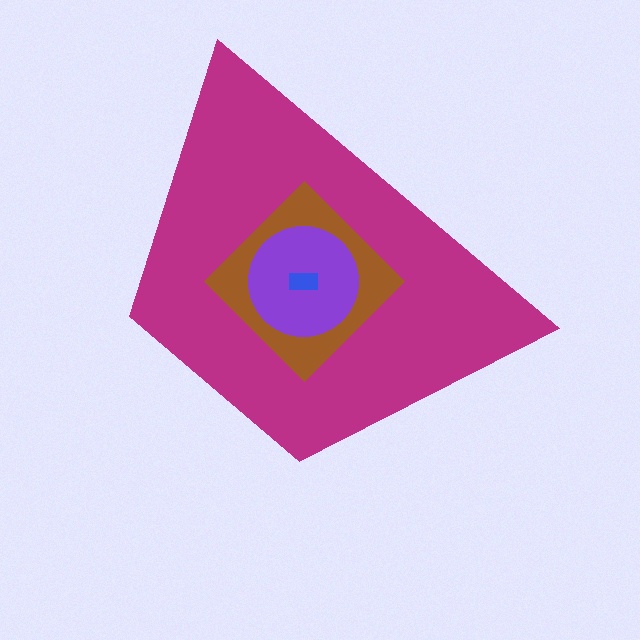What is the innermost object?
The blue rectangle.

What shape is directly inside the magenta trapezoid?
The brown diamond.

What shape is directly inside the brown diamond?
The purple circle.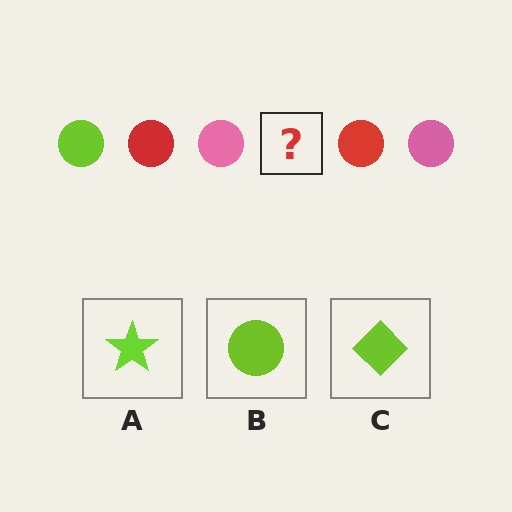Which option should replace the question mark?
Option B.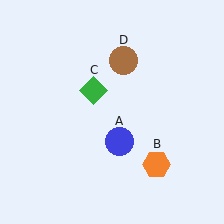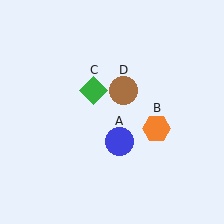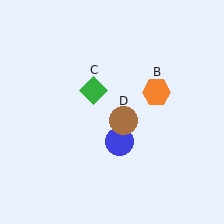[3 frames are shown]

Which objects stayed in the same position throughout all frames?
Blue circle (object A) and green diamond (object C) remained stationary.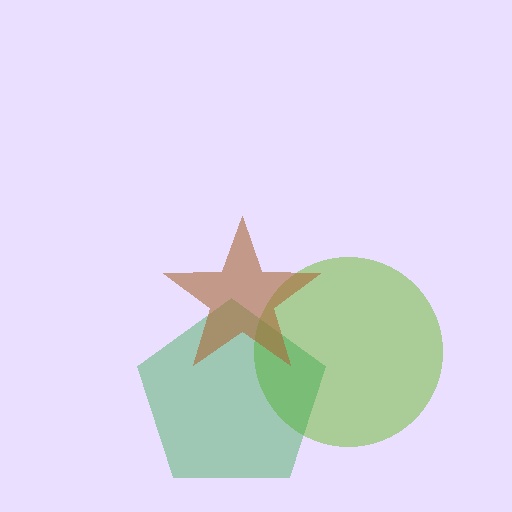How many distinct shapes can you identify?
There are 3 distinct shapes: a lime circle, a green pentagon, a brown star.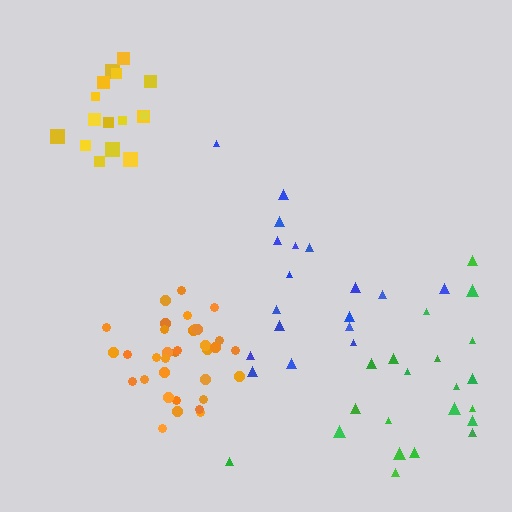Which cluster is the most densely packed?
Orange.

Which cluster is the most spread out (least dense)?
Blue.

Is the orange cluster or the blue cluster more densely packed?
Orange.